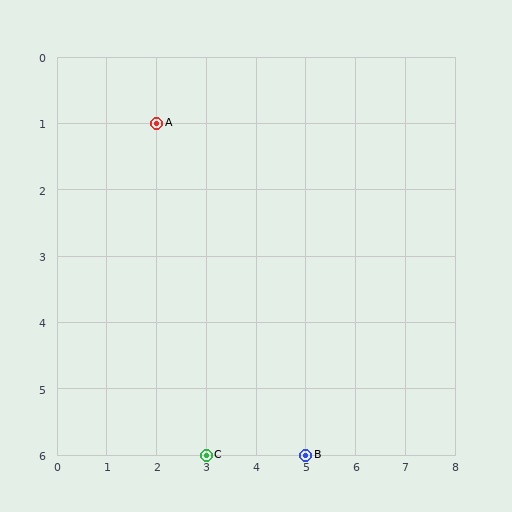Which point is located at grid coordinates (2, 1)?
Point A is at (2, 1).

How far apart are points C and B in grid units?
Points C and B are 2 columns apart.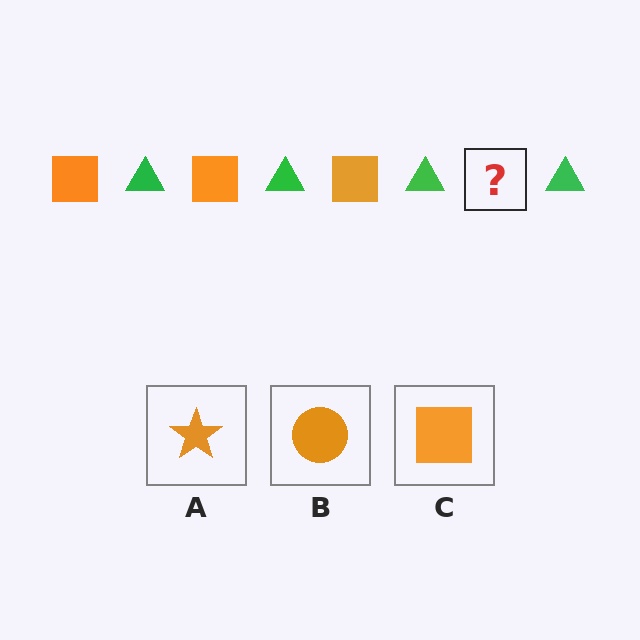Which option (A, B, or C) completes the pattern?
C.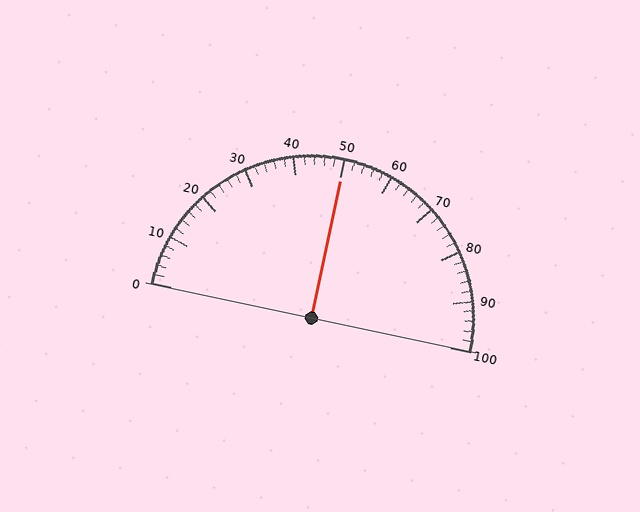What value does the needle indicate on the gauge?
The needle indicates approximately 50.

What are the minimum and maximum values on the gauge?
The gauge ranges from 0 to 100.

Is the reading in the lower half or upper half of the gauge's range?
The reading is in the upper half of the range (0 to 100).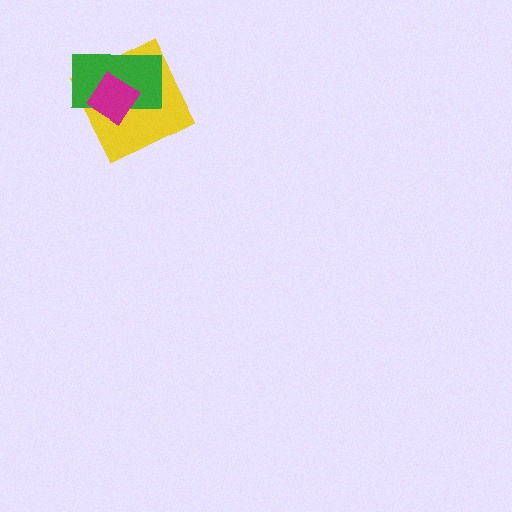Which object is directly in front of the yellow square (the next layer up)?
The green rectangle is directly in front of the yellow square.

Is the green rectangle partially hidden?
Yes, it is partially covered by another shape.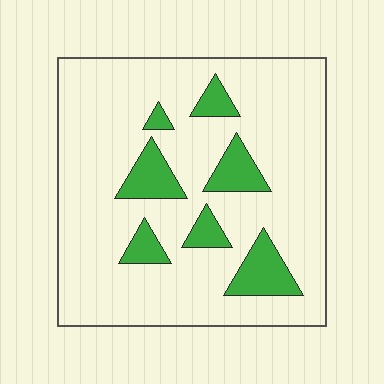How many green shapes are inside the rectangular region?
7.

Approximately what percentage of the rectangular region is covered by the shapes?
Approximately 15%.